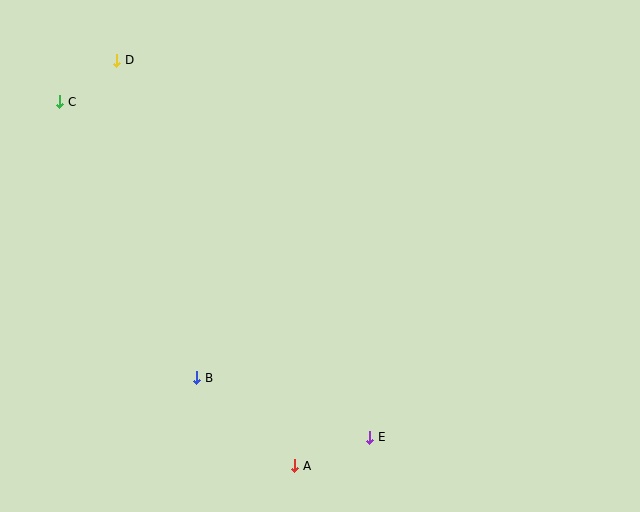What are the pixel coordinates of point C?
Point C is at (60, 102).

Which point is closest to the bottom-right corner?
Point E is closest to the bottom-right corner.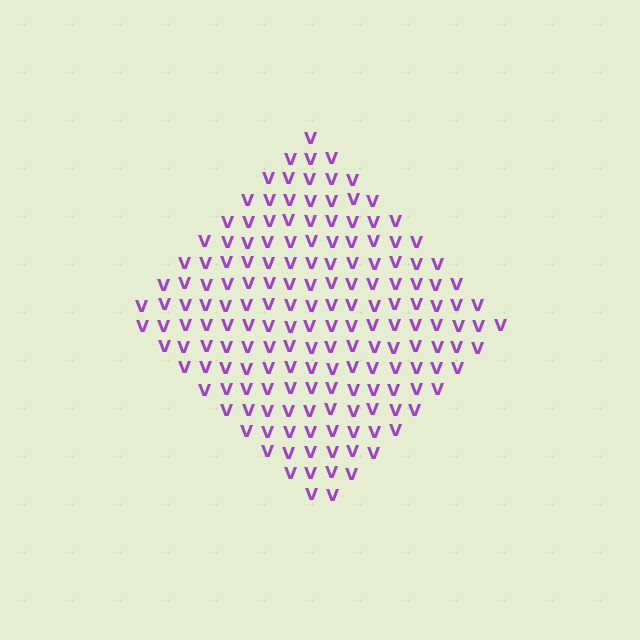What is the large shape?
The large shape is a diamond.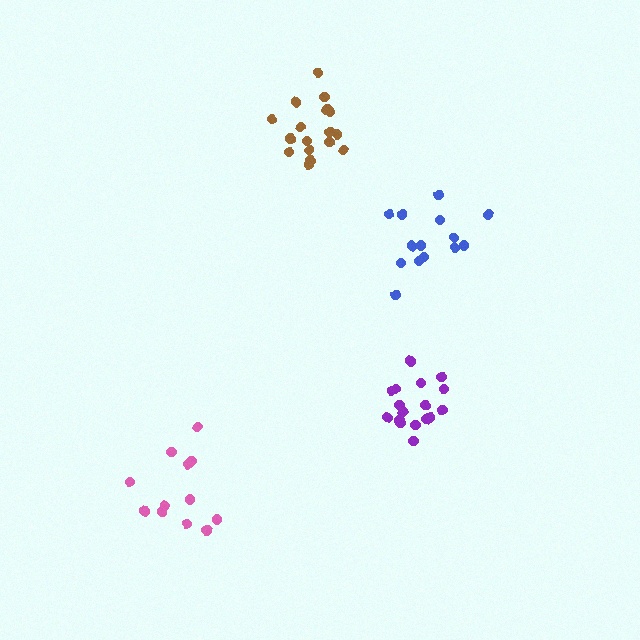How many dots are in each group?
Group 1: 12 dots, Group 2: 17 dots, Group 3: 17 dots, Group 4: 14 dots (60 total).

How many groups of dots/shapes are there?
There are 4 groups.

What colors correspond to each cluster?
The clusters are colored: pink, brown, purple, blue.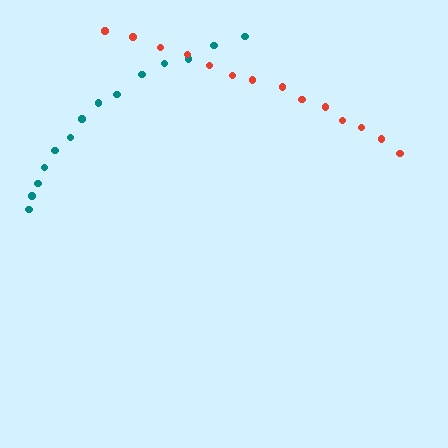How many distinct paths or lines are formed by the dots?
There are 2 distinct paths.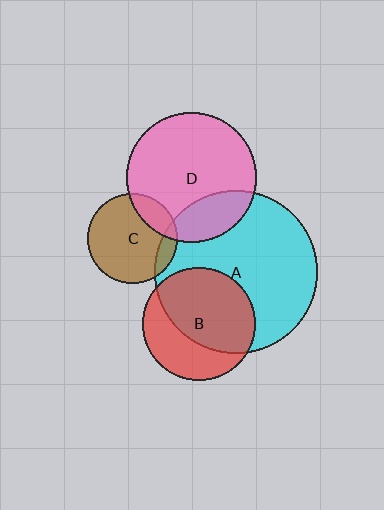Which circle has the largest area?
Circle A (cyan).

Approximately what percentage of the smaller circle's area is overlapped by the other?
Approximately 20%.